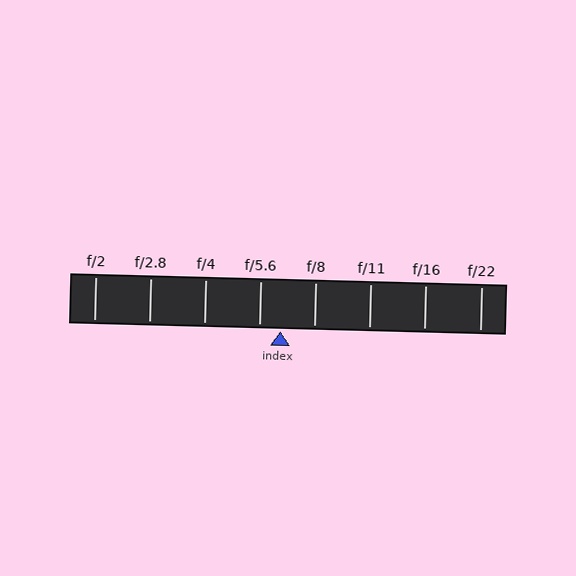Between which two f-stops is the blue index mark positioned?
The index mark is between f/5.6 and f/8.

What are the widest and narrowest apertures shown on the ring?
The widest aperture shown is f/2 and the narrowest is f/22.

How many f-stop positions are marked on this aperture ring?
There are 8 f-stop positions marked.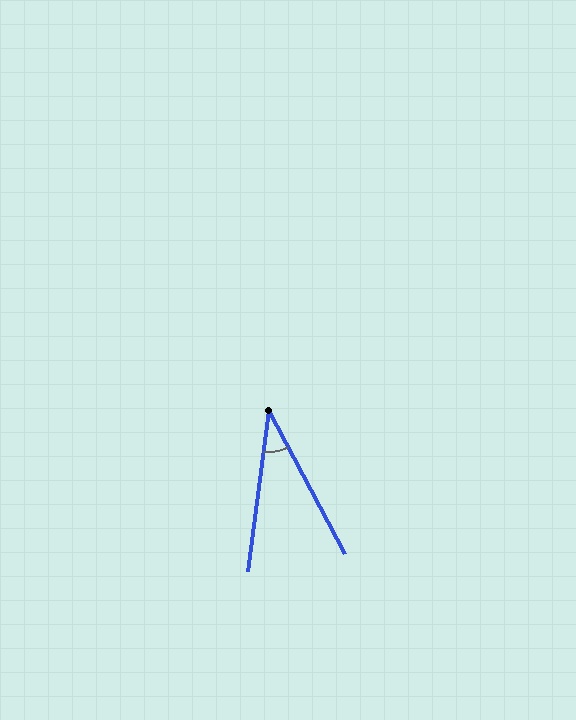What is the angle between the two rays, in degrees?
Approximately 36 degrees.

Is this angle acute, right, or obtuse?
It is acute.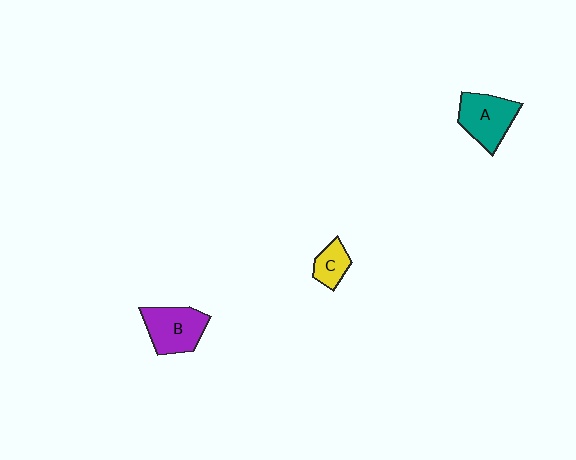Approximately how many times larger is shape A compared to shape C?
Approximately 2.0 times.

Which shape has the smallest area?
Shape C (yellow).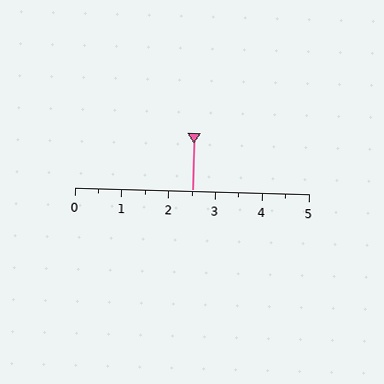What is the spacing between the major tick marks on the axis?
The major ticks are spaced 1 apart.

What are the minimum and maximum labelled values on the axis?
The axis runs from 0 to 5.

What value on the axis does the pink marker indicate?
The marker indicates approximately 2.5.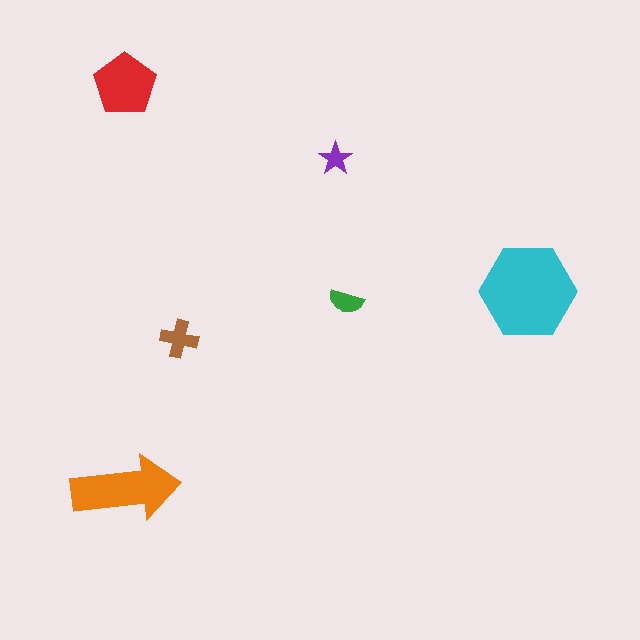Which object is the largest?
The cyan hexagon.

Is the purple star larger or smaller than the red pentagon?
Smaller.